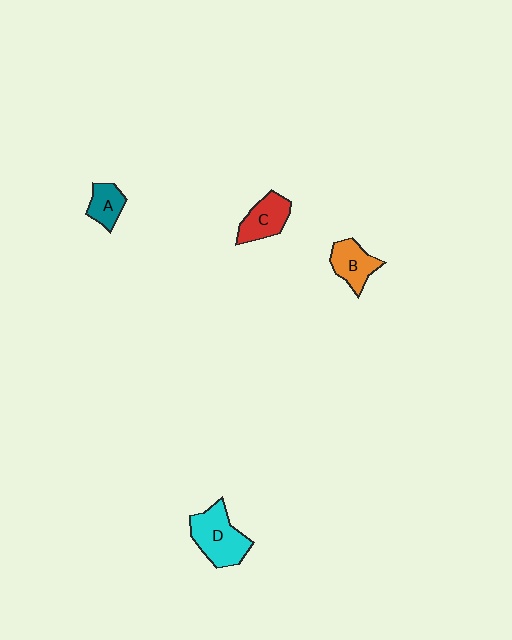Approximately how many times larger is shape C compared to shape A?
Approximately 1.4 times.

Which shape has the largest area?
Shape D (cyan).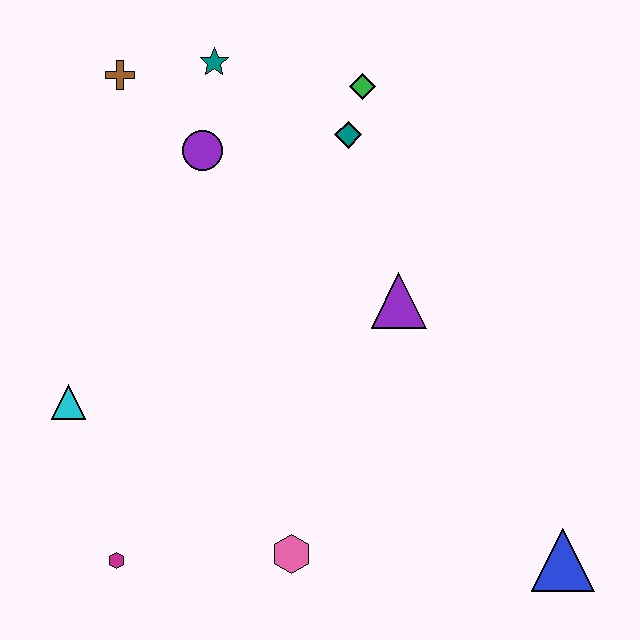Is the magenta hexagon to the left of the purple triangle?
Yes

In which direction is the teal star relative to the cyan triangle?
The teal star is above the cyan triangle.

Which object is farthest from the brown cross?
The blue triangle is farthest from the brown cross.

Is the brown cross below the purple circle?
No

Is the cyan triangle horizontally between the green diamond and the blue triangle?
No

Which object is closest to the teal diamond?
The green diamond is closest to the teal diamond.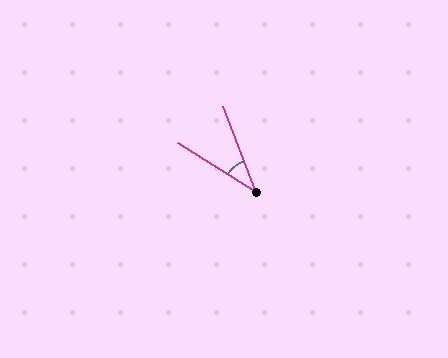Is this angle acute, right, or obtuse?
It is acute.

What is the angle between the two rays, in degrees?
Approximately 36 degrees.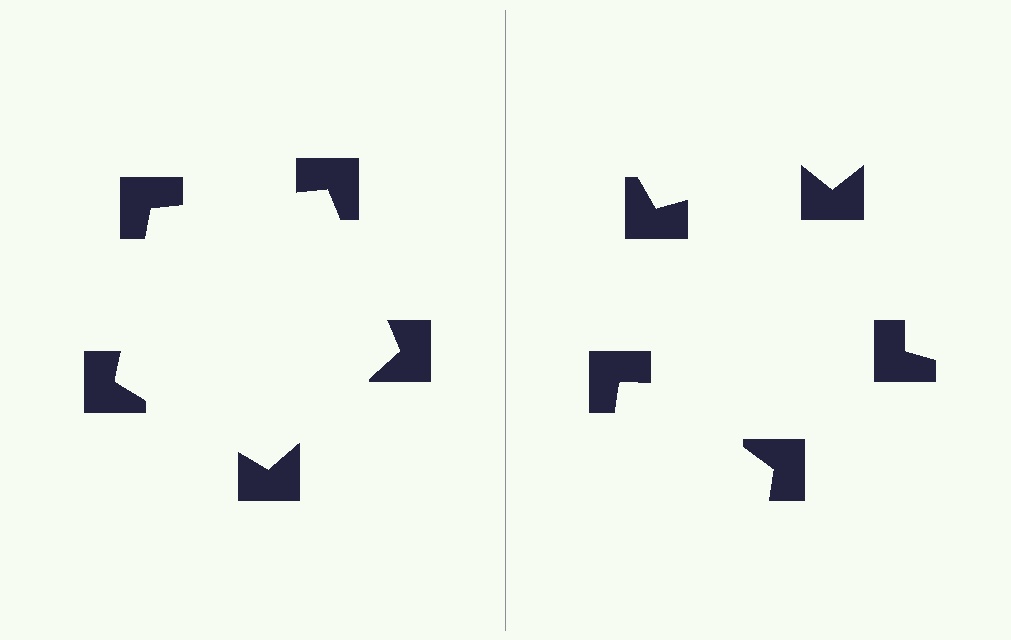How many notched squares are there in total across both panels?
10 — 5 on each side.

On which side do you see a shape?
An illusory pentagon appears on the left side. On the right side the wedge cuts are rotated, so no coherent shape forms.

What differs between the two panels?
The notched squares are positioned identically on both sides; only the wedge orientations differ. On the left they align to a pentagon; on the right they are misaligned.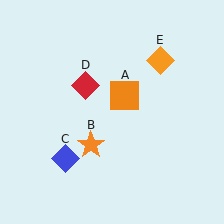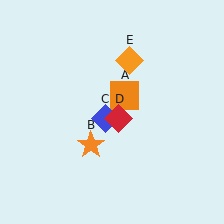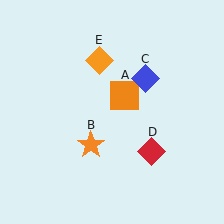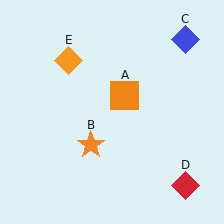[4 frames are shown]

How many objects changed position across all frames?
3 objects changed position: blue diamond (object C), red diamond (object D), orange diamond (object E).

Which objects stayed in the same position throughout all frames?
Orange square (object A) and orange star (object B) remained stationary.